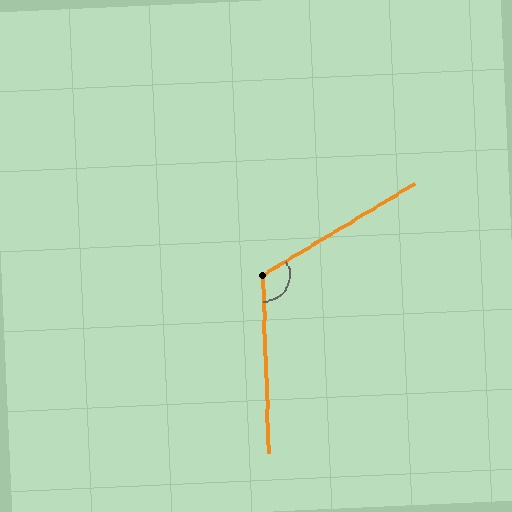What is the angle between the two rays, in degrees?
Approximately 119 degrees.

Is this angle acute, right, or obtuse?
It is obtuse.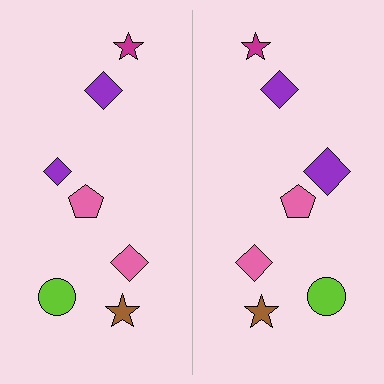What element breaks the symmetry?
The purple diamond on the right side has a different size than its mirror counterpart.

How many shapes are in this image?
There are 14 shapes in this image.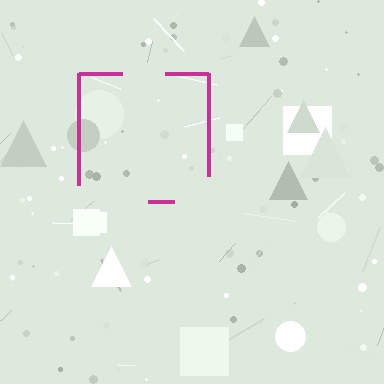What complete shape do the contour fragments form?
The contour fragments form a square.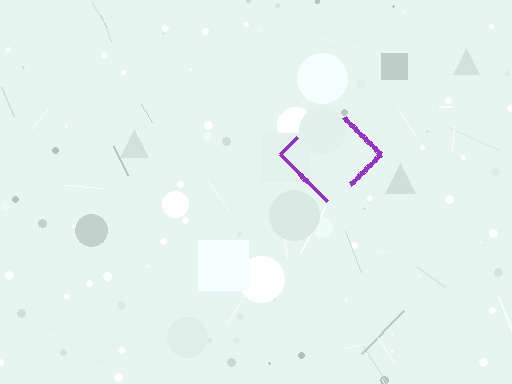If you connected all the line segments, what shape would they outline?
They would outline a diamond.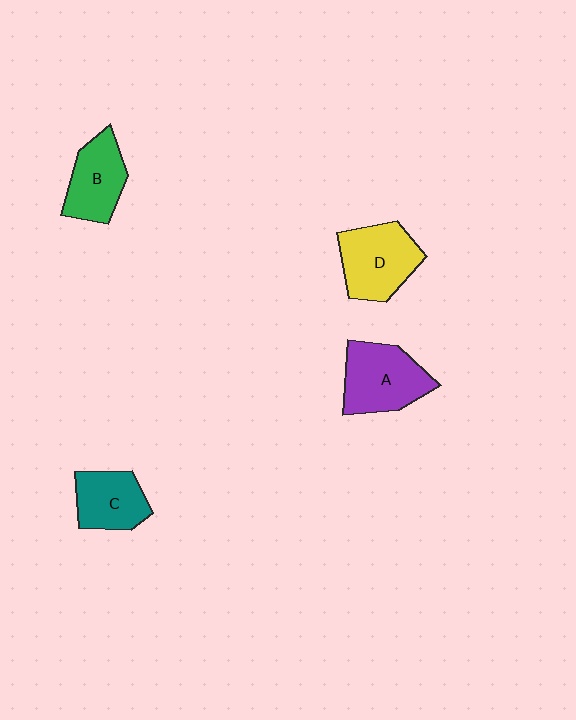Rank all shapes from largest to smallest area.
From largest to smallest: A (purple), D (yellow), B (green), C (teal).